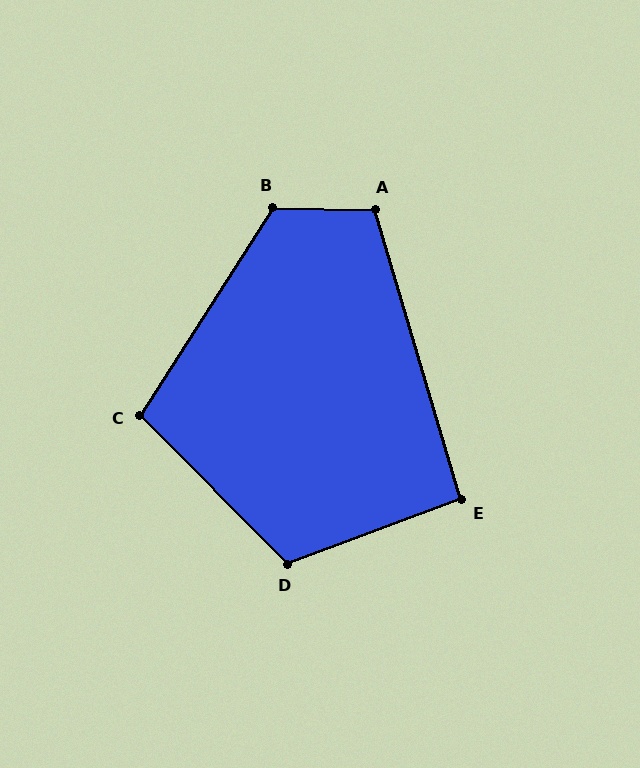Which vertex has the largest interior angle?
B, at approximately 121 degrees.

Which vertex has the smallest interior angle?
E, at approximately 94 degrees.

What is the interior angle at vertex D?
Approximately 115 degrees (obtuse).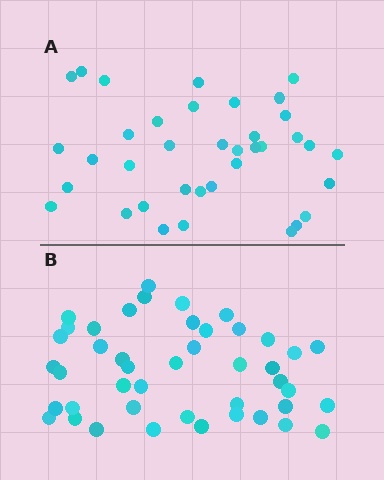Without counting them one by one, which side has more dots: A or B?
Region B (the bottom region) has more dots.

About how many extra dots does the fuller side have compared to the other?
Region B has roughly 8 or so more dots than region A.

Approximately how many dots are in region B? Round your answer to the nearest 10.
About 40 dots. (The exact count is 44, which rounds to 40.)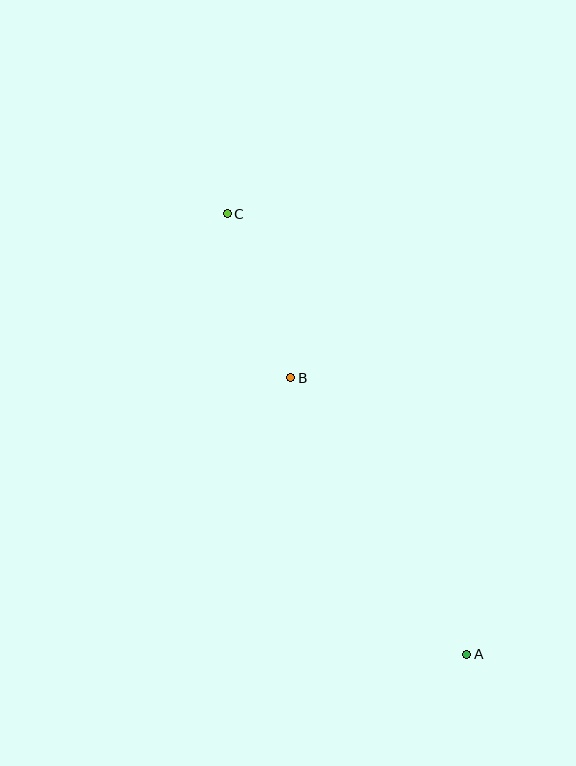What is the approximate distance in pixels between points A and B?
The distance between A and B is approximately 328 pixels.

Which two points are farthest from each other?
Points A and C are farthest from each other.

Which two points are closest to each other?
Points B and C are closest to each other.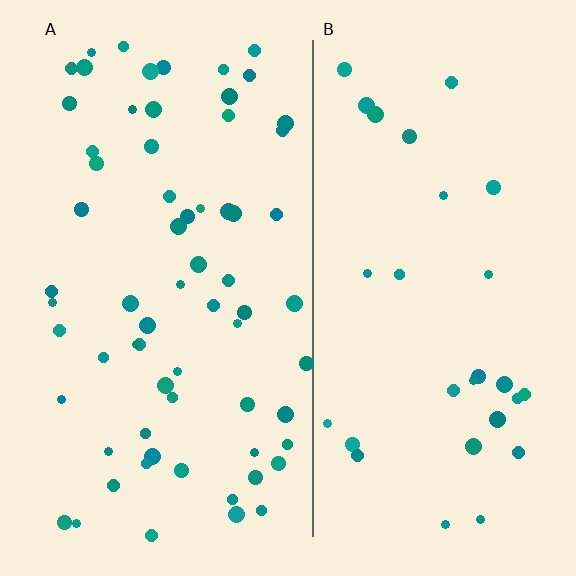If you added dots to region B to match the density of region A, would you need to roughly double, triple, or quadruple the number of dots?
Approximately double.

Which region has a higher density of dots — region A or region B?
A (the left).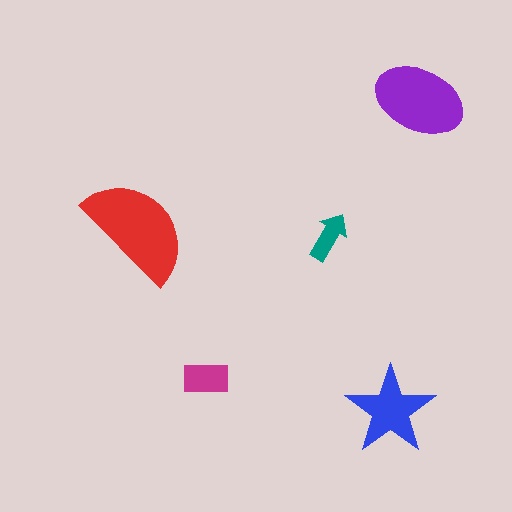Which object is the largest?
The red semicircle.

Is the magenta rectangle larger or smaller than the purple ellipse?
Smaller.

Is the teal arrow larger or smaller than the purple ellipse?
Smaller.